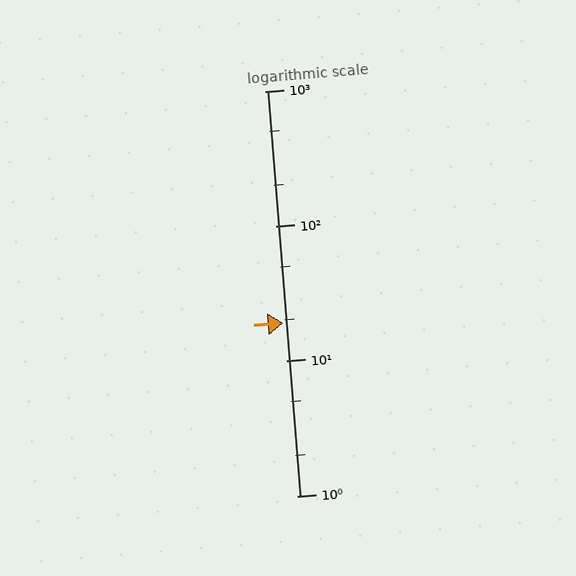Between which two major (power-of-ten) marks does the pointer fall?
The pointer is between 10 and 100.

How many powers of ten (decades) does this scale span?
The scale spans 3 decades, from 1 to 1000.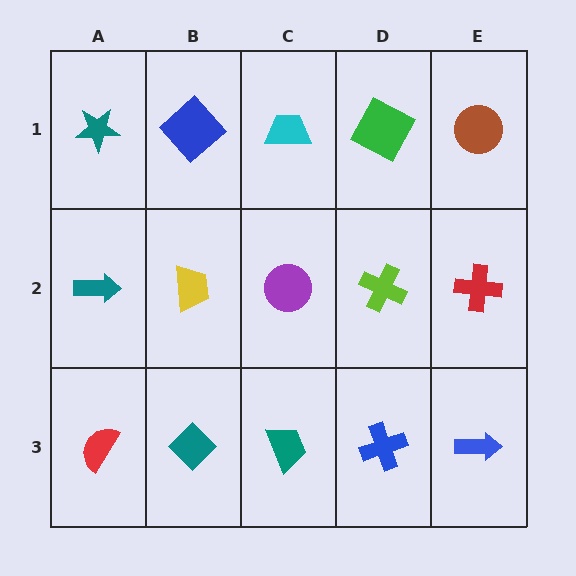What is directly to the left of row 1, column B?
A teal star.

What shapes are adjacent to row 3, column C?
A purple circle (row 2, column C), a teal diamond (row 3, column B), a blue cross (row 3, column D).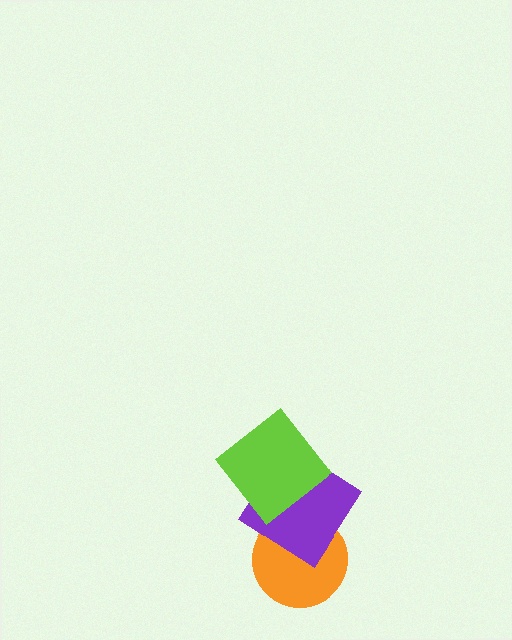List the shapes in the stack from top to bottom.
From top to bottom: the lime diamond, the purple diamond, the orange circle.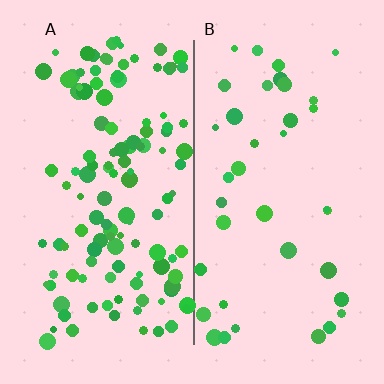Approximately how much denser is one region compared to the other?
Approximately 3.2× — region A over region B.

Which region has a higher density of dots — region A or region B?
A (the left).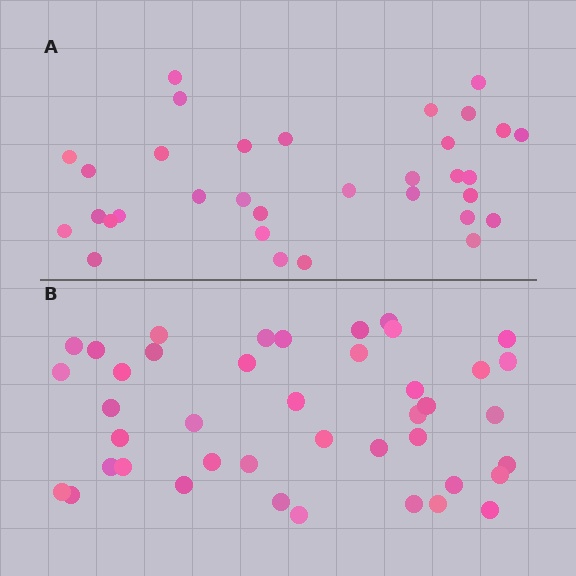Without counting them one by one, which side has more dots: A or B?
Region B (the bottom region) has more dots.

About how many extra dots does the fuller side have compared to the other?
Region B has roughly 8 or so more dots than region A.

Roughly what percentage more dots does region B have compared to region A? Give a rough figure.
About 25% more.